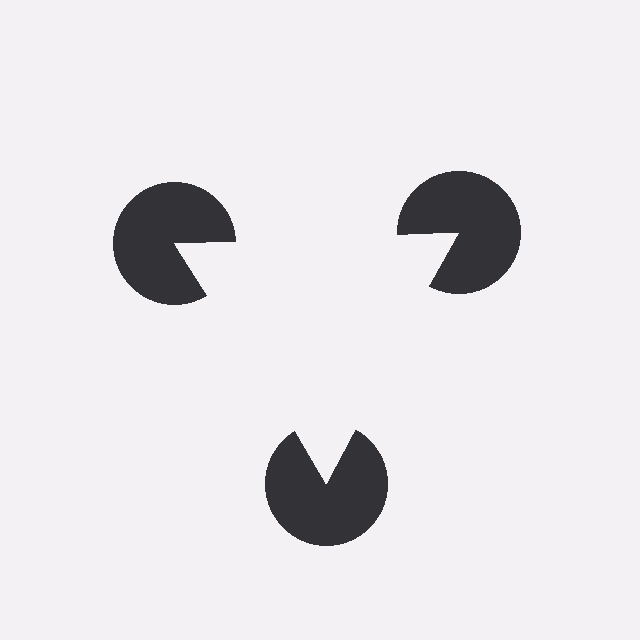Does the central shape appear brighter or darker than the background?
It typically appears slightly brighter than the background, even though no actual brightness change is drawn.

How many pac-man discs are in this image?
There are 3 — one at each vertex of the illusory triangle.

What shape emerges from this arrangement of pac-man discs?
An illusory triangle — its edges are inferred from the aligned wedge cuts in the pac-man discs, not physically drawn.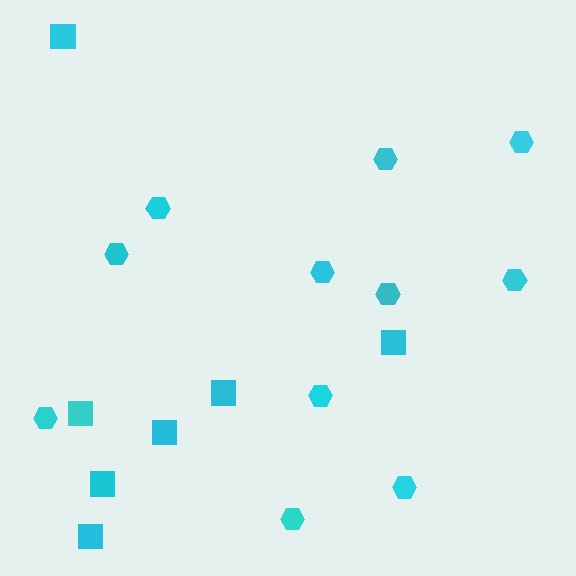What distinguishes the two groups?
There are 2 groups: one group of squares (7) and one group of hexagons (11).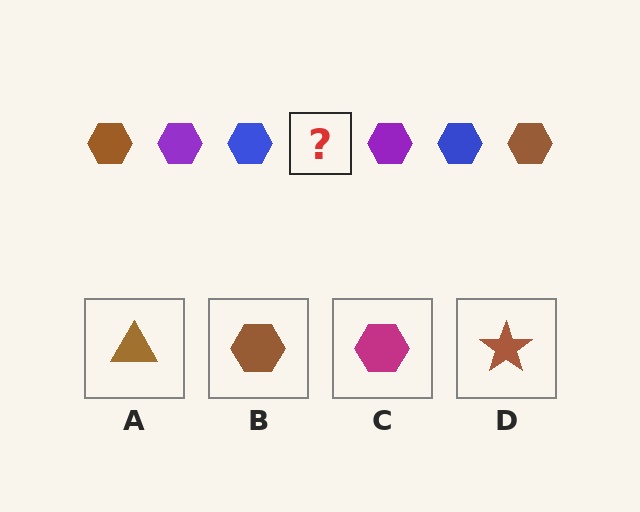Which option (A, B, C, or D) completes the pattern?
B.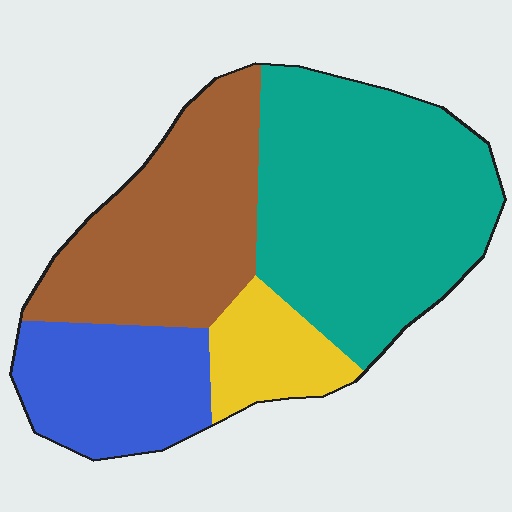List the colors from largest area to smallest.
From largest to smallest: teal, brown, blue, yellow.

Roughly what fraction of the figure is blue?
Blue takes up about one fifth (1/5) of the figure.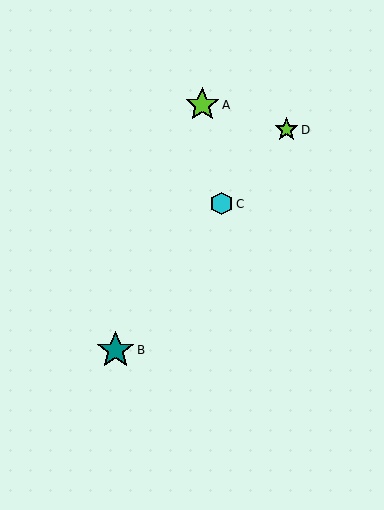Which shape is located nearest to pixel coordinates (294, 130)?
The lime star (labeled D) at (287, 130) is nearest to that location.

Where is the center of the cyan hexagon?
The center of the cyan hexagon is at (221, 204).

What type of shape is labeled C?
Shape C is a cyan hexagon.